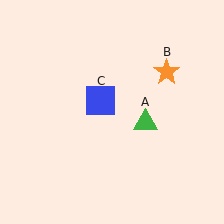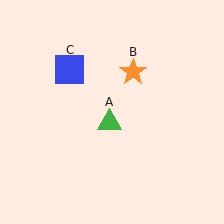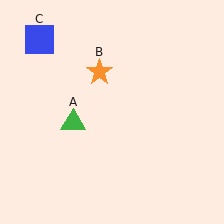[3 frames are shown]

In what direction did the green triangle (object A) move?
The green triangle (object A) moved left.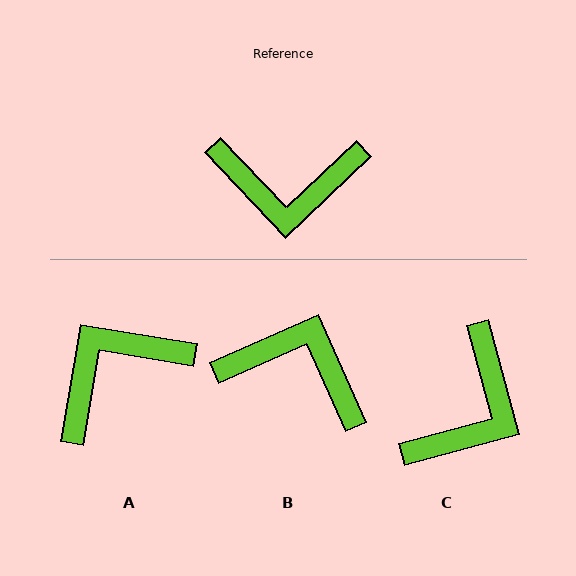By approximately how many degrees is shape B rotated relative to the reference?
Approximately 160 degrees counter-clockwise.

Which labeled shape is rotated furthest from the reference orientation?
B, about 160 degrees away.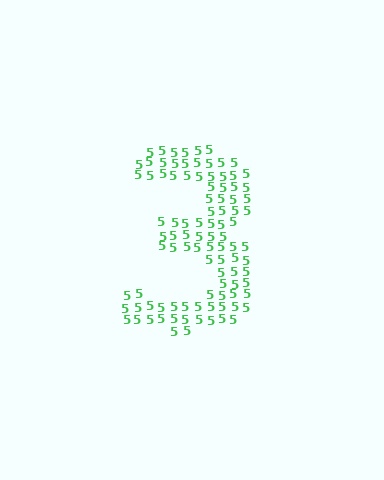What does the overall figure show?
The overall figure shows the digit 3.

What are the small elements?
The small elements are digit 5's.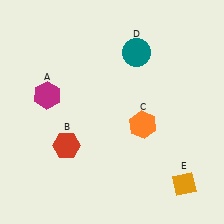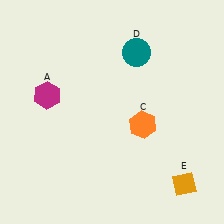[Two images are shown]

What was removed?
The red hexagon (B) was removed in Image 2.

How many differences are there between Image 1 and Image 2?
There is 1 difference between the two images.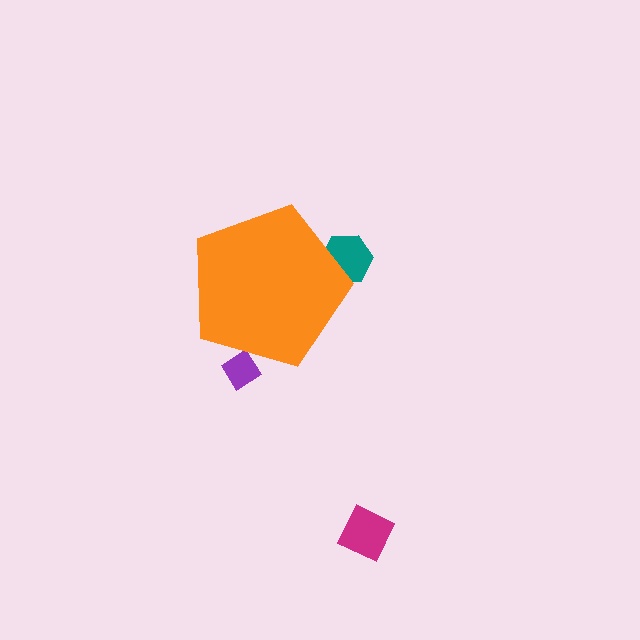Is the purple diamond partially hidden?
Yes, the purple diamond is partially hidden behind the orange pentagon.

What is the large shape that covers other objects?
An orange pentagon.